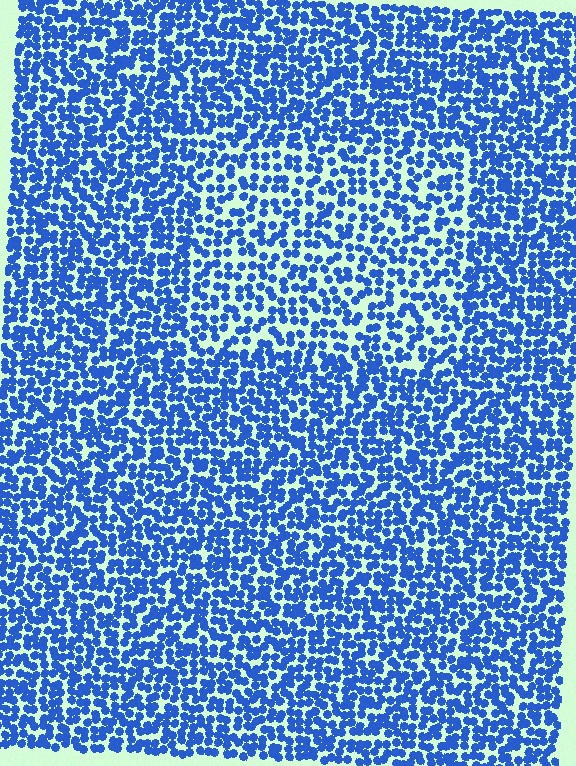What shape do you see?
I see a rectangle.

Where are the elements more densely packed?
The elements are more densely packed outside the rectangle boundary.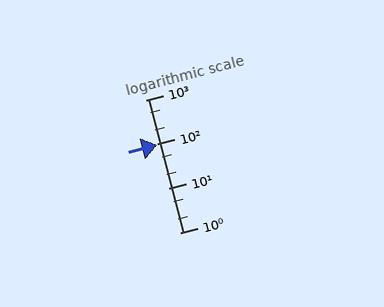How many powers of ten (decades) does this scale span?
The scale spans 3 decades, from 1 to 1000.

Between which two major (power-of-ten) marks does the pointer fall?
The pointer is between 10 and 100.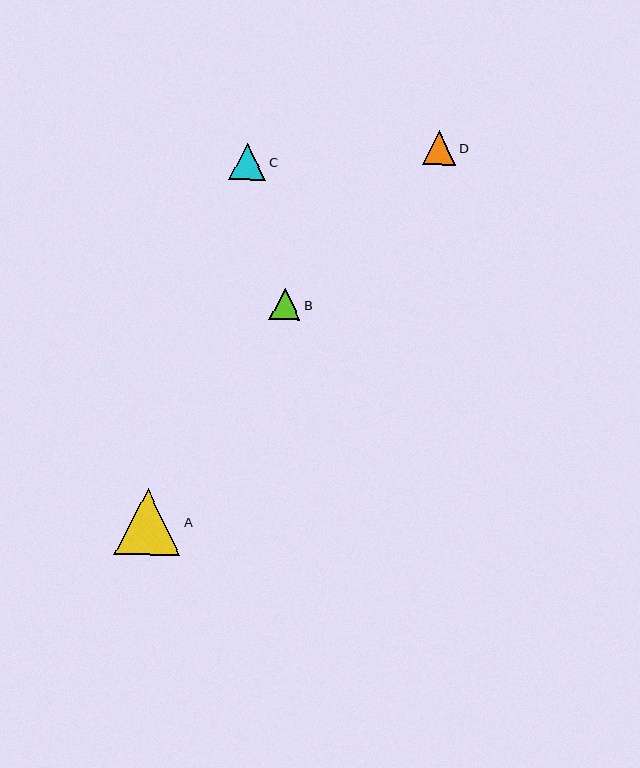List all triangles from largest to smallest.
From largest to smallest: A, C, D, B.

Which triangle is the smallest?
Triangle B is the smallest with a size of approximately 31 pixels.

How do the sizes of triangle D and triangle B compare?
Triangle D and triangle B are approximately the same size.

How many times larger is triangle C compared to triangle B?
Triangle C is approximately 1.2 times the size of triangle B.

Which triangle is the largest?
Triangle A is the largest with a size of approximately 66 pixels.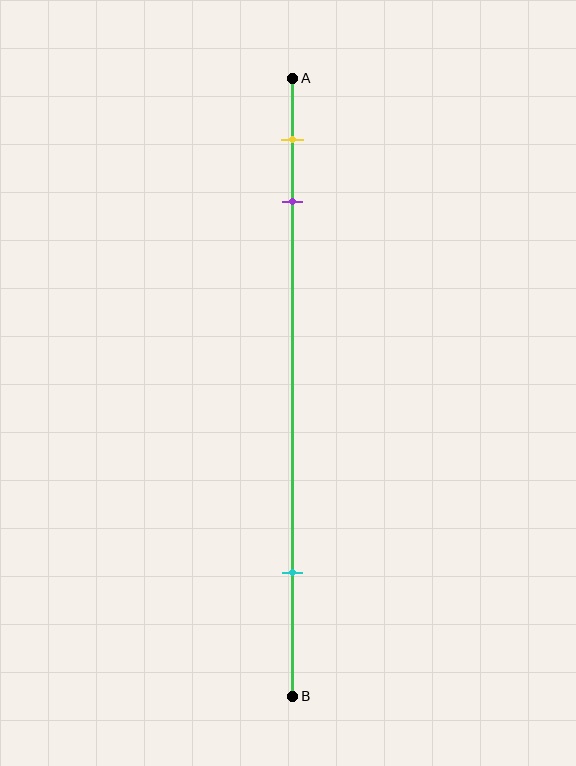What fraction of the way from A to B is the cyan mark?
The cyan mark is approximately 80% (0.8) of the way from A to B.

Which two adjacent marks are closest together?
The yellow and purple marks are the closest adjacent pair.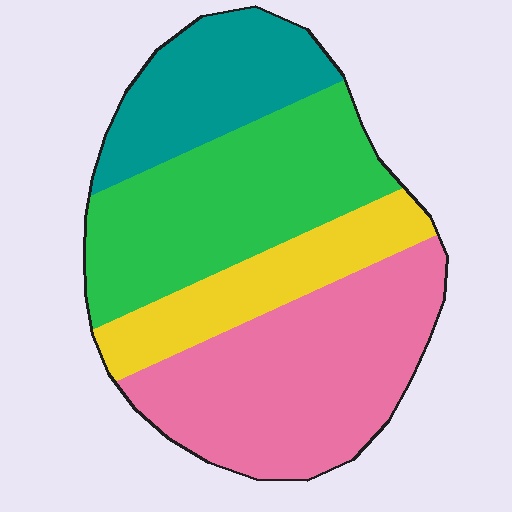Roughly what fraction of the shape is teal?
Teal takes up about one fifth (1/5) of the shape.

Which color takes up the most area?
Pink, at roughly 35%.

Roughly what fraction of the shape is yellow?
Yellow takes up about one sixth (1/6) of the shape.